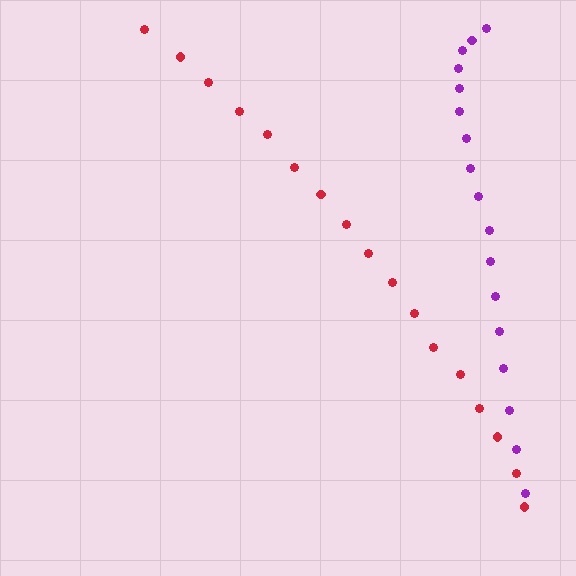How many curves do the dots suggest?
There are 2 distinct paths.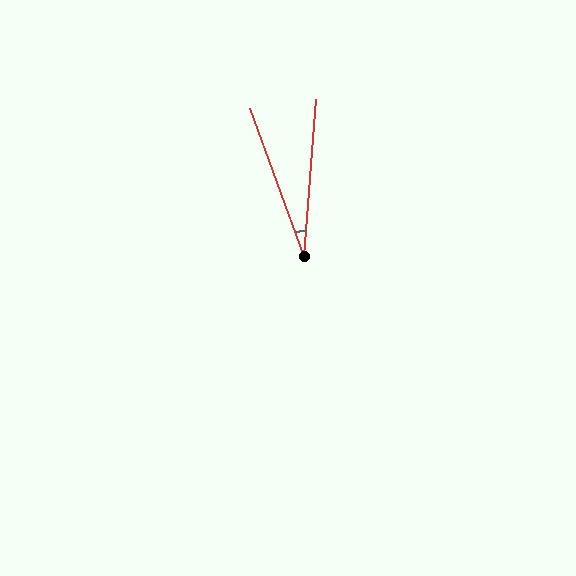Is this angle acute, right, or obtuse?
It is acute.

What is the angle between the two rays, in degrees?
Approximately 24 degrees.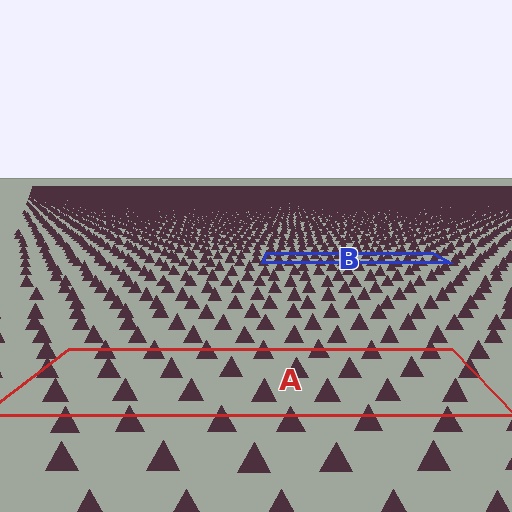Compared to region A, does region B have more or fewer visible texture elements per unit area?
Region B has more texture elements per unit area — they are packed more densely because it is farther away.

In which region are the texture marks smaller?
The texture marks are smaller in region B, because it is farther away.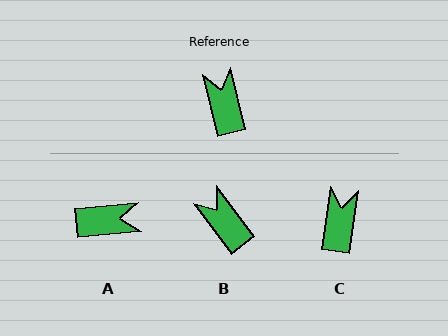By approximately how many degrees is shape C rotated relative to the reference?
Approximately 21 degrees clockwise.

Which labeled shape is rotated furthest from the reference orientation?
A, about 98 degrees away.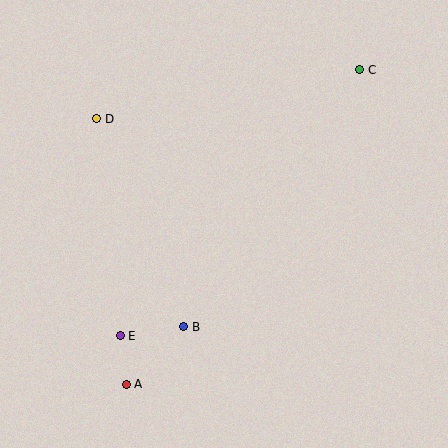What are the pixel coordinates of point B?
Point B is at (184, 327).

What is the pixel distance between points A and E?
The distance between A and E is 49 pixels.